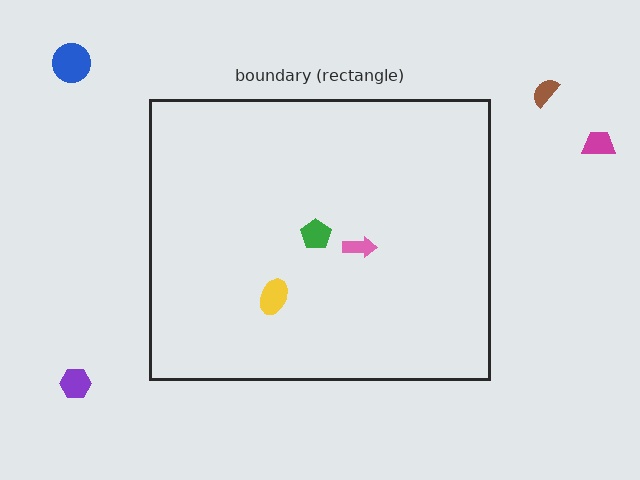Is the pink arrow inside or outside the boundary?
Inside.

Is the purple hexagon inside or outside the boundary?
Outside.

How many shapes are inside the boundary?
3 inside, 4 outside.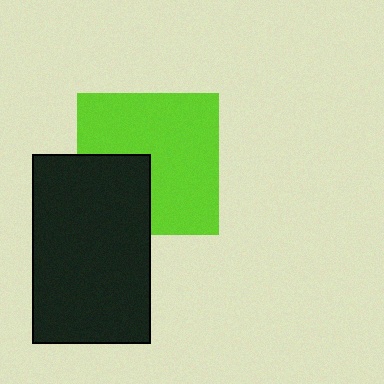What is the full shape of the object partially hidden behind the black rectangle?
The partially hidden object is a lime square.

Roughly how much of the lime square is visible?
Most of it is visible (roughly 70%).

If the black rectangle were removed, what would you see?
You would see the complete lime square.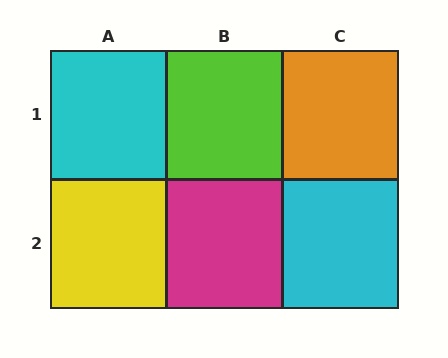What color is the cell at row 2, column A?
Yellow.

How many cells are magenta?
1 cell is magenta.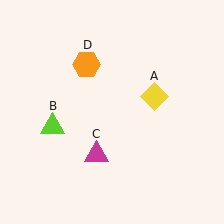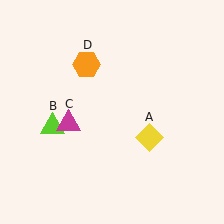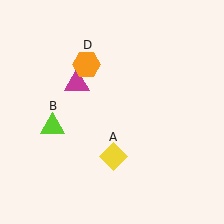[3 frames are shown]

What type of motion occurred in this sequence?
The yellow diamond (object A), magenta triangle (object C) rotated clockwise around the center of the scene.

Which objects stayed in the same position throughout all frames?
Lime triangle (object B) and orange hexagon (object D) remained stationary.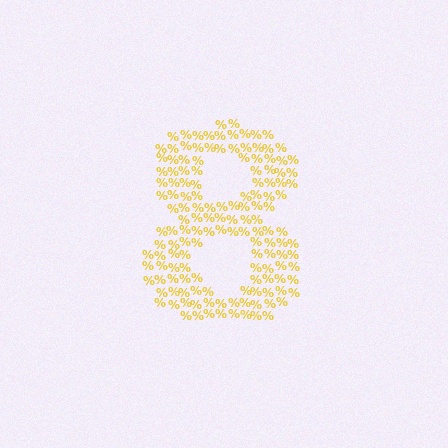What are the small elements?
The small elements are percent signs.